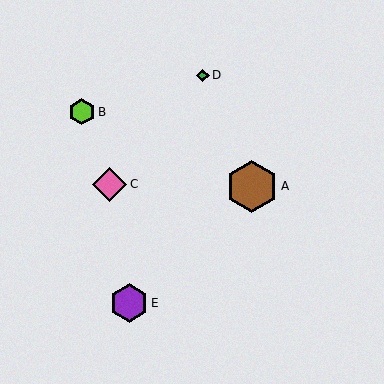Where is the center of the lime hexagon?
The center of the lime hexagon is at (82, 112).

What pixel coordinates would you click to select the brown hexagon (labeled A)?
Click at (252, 186) to select the brown hexagon A.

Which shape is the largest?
The brown hexagon (labeled A) is the largest.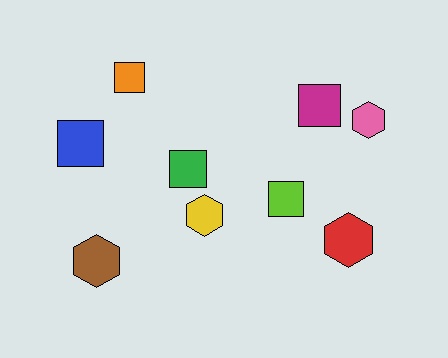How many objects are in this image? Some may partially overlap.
There are 9 objects.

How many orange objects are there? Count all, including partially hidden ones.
There is 1 orange object.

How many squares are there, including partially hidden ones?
There are 5 squares.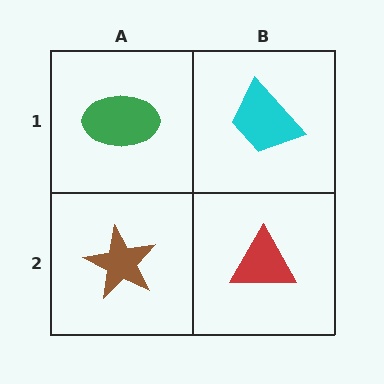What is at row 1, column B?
A cyan trapezoid.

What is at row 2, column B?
A red triangle.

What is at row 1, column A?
A green ellipse.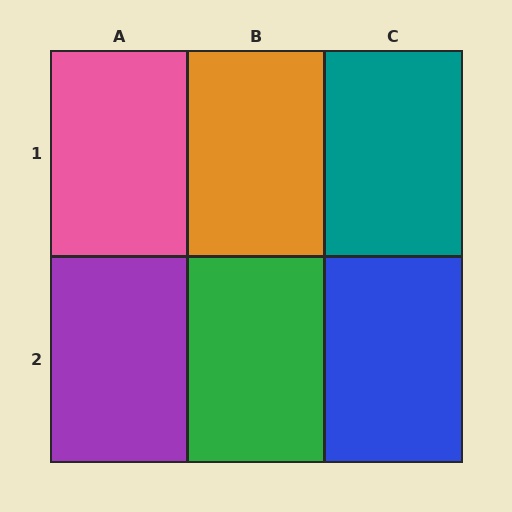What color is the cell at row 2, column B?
Green.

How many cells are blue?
1 cell is blue.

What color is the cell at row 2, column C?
Blue.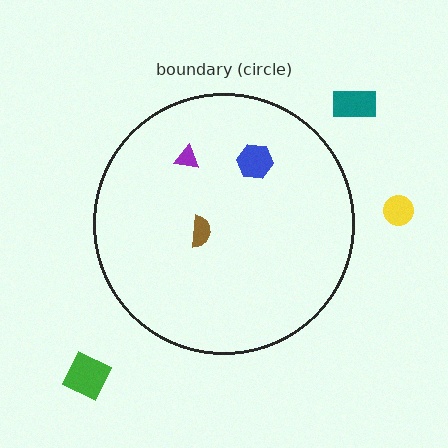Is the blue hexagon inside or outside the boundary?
Inside.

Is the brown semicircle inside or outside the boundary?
Inside.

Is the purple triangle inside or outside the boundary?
Inside.